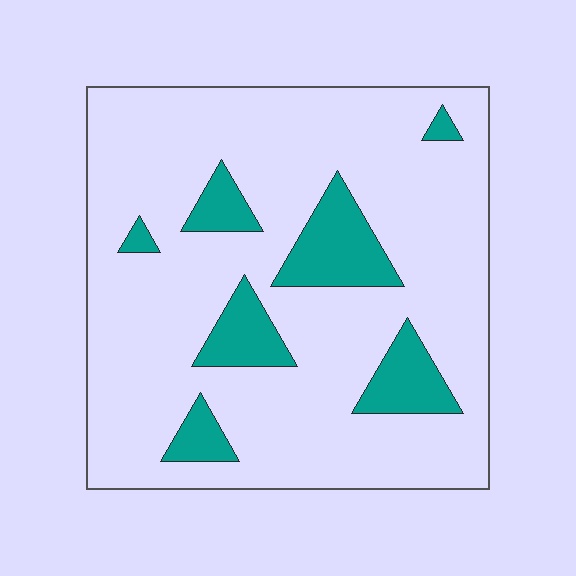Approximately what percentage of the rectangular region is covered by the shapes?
Approximately 15%.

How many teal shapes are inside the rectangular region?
7.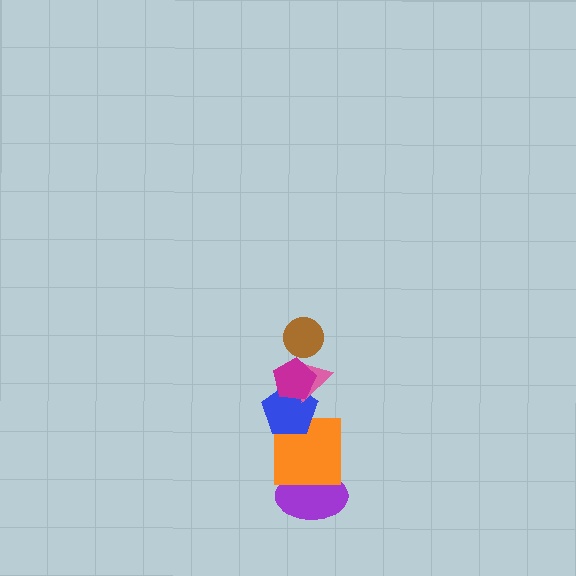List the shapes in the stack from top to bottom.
From top to bottom: the brown circle, the magenta pentagon, the pink triangle, the blue pentagon, the orange square, the purple ellipse.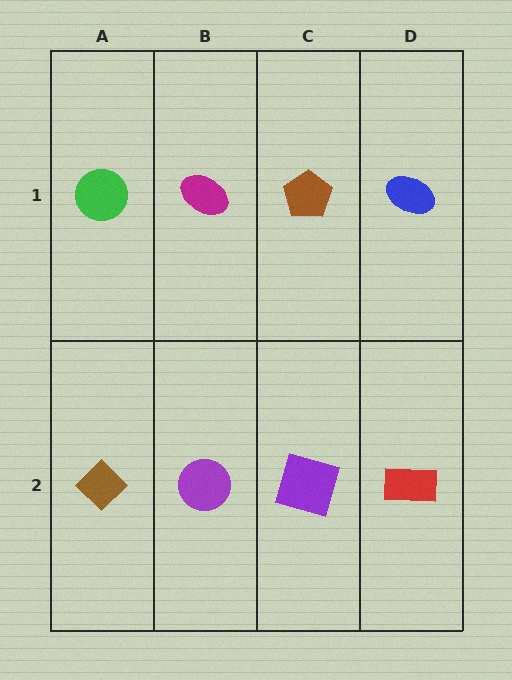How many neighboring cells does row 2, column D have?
2.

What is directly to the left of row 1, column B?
A green circle.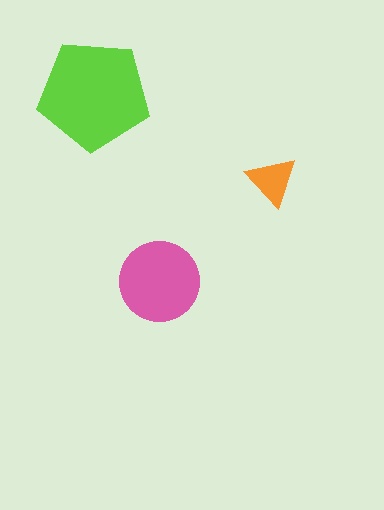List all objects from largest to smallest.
The lime pentagon, the pink circle, the orange triangle.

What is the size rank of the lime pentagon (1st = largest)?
1st.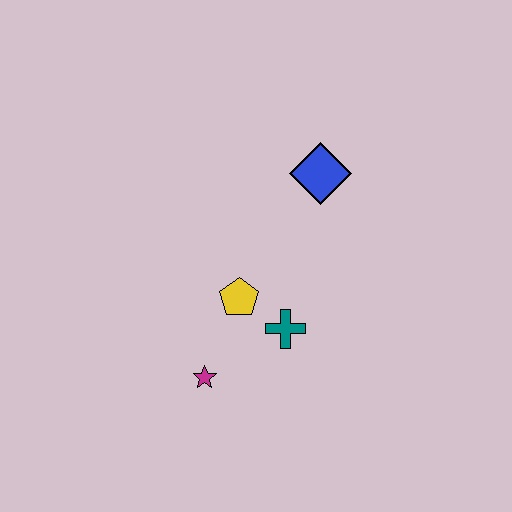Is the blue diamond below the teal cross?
No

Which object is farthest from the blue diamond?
The magenta star is farthest from the blue diamond.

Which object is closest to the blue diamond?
The yellow pentagon is closest to the blue diamond.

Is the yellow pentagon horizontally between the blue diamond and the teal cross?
No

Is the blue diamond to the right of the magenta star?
Yes